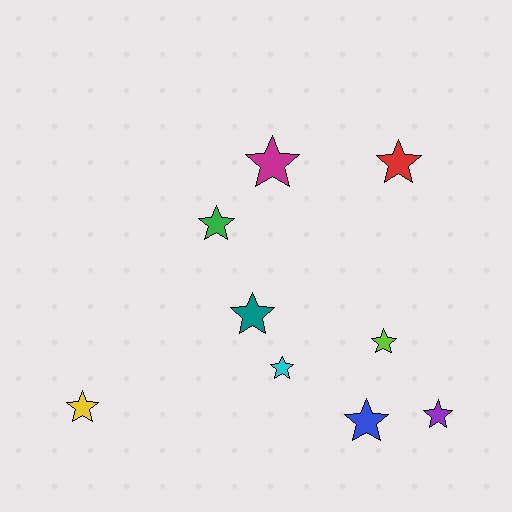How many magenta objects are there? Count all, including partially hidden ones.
There is 1 magenta object.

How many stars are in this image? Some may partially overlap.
There are 9 stars.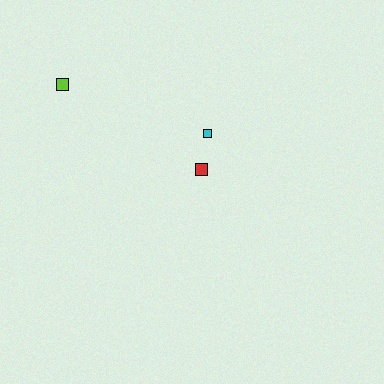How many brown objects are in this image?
There are no brown objects.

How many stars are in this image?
There are no stars.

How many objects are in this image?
There are 3 objects.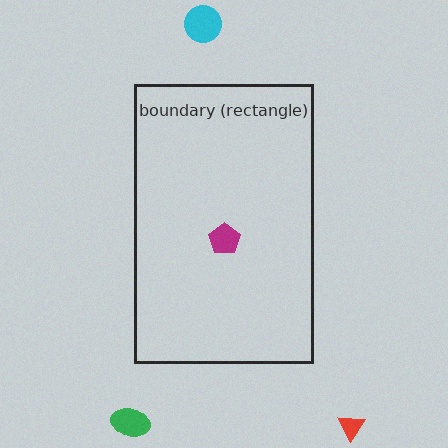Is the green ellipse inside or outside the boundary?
Outside.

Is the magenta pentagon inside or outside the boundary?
Inside.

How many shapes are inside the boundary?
1 inside, 3 outside.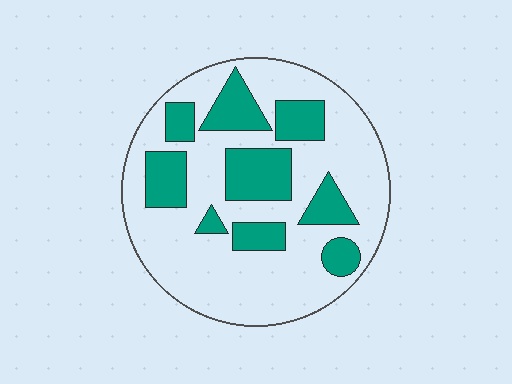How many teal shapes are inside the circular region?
9.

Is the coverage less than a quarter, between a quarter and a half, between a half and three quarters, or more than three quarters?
Between a quarter and a half.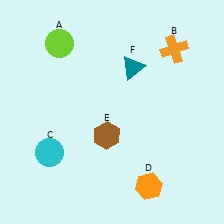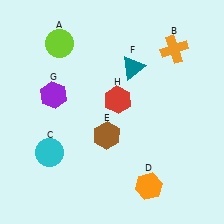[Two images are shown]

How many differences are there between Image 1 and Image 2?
There are 2 differences between the two images.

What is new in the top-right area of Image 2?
A red hexagon (H) was added in the top-right area of Image 2.